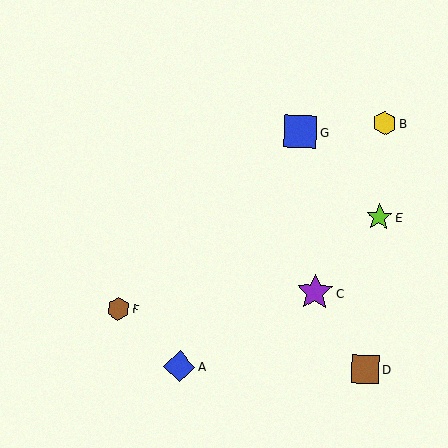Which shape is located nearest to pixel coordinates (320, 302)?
The purple star (labeled C) at (315, 292) is nearest to that location.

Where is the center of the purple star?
The center of the purple star is at (315, 292).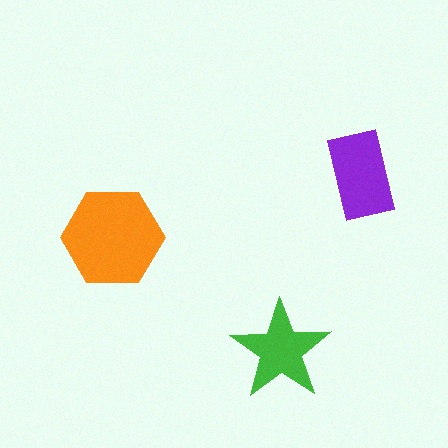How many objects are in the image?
There are 3 objects in the image.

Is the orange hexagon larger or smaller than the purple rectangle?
Larger.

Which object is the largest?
The orange hexagon.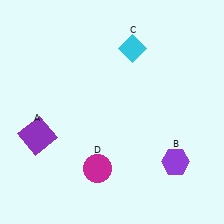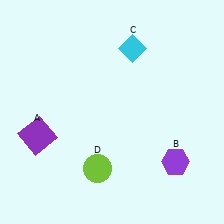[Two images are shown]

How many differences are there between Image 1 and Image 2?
There is 1 difference between the two images.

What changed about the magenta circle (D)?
In Image 1, D is magenta. In Image 2, it changed to lime.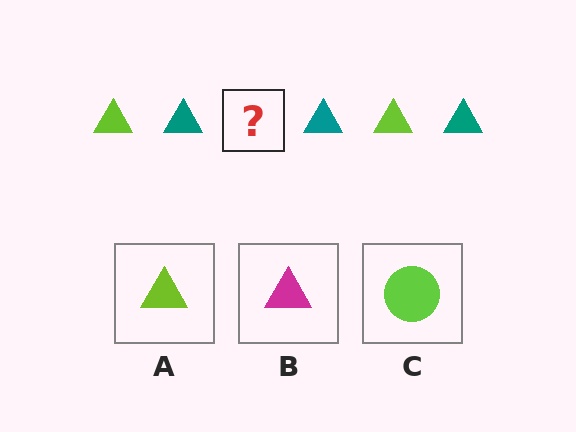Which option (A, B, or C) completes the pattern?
A.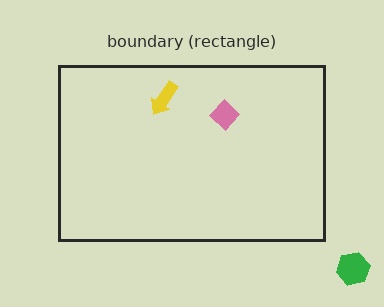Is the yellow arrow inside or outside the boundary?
Inside.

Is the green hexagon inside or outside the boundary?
Outside.